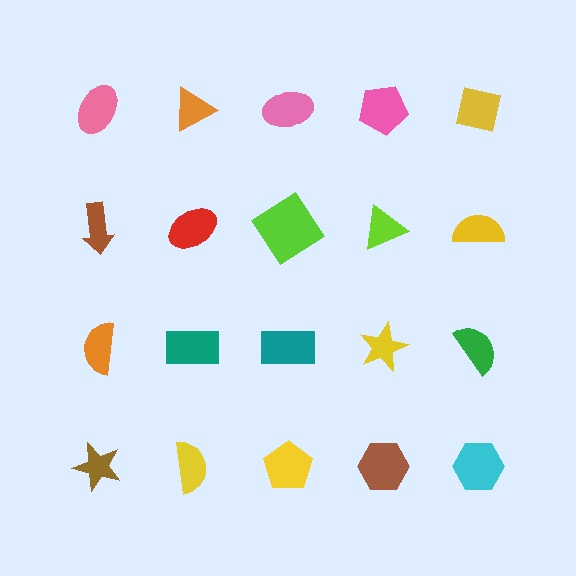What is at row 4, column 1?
A brown star.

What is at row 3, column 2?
A teal rectangle.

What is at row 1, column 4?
A pink pentagon.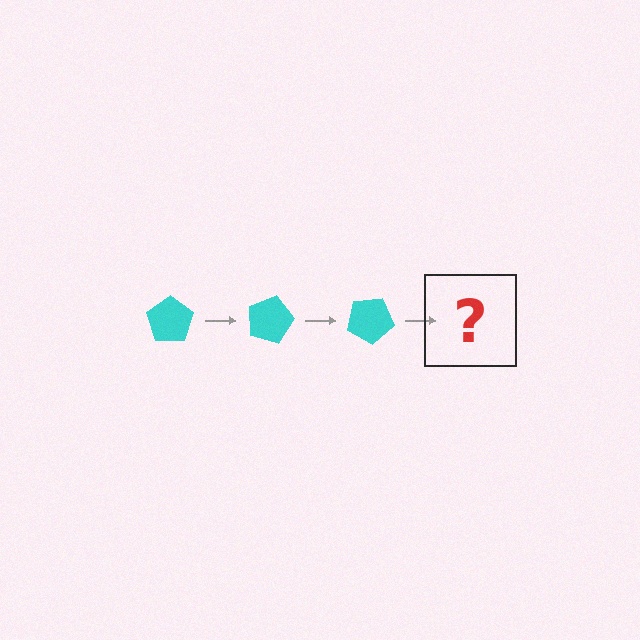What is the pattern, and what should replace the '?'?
The pattern is that the pentagon rotates 15 degrees each step. The '?' should be a cyan pentagon rotated 45 degrees.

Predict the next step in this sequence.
The next step is a cyan pentagon rotated 45 degrees.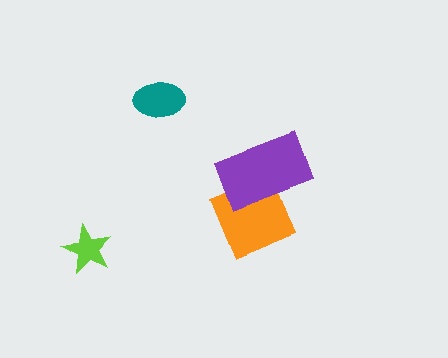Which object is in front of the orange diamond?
The purple rectangle is in front of the orange diamond.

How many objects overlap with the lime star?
0 objects overlap with the lime star.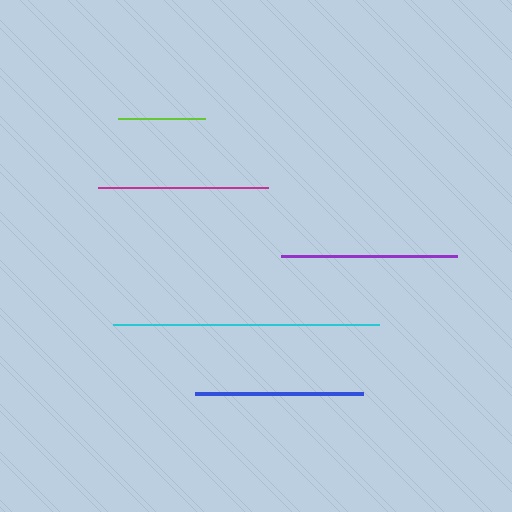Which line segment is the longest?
The cyan line is the longest at approximately 265 pixels.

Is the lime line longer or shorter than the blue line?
The blue line is longer than the lime line.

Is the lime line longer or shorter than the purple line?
The purple line is longer than the lime line.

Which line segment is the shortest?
The lime line is the shortest at approximately 87 pixels.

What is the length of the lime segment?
The lime segment is approximately 87 pixels long.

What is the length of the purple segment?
The purple segment is approximately 176 pixels long.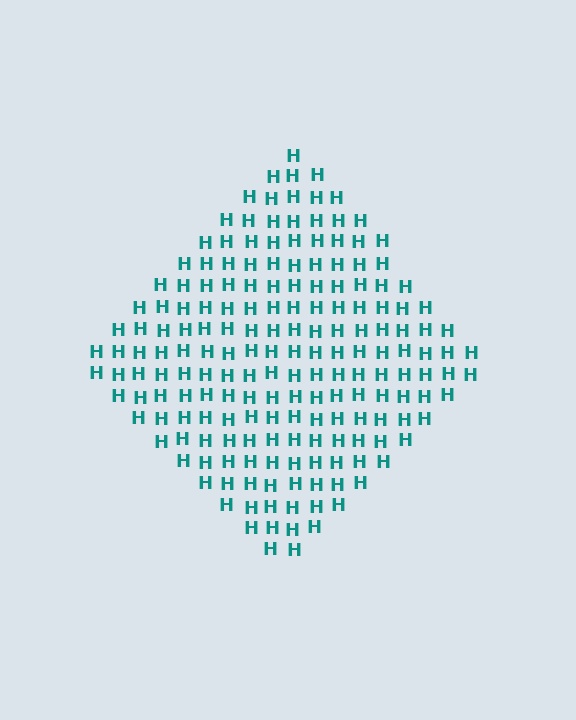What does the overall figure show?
The overall figure shows a diamond.